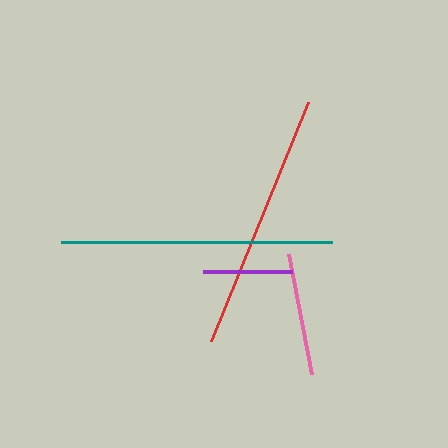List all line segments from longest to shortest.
From longest to shortest: teal, red, pink, purple.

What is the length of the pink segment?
The pink segment is approximately 123 pixels long.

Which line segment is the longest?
The teal line is the longest at approximately 271 pixels.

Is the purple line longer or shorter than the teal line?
The teal line is longer than the purple line.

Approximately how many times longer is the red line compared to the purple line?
The red line is approximately 2.9 times the length of the purple line.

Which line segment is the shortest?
The purple line is the shortest at approximately 89 pixels.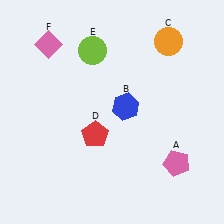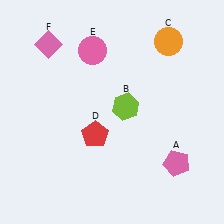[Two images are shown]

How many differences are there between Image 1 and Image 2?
There are 2 differences between the two images.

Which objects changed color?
B changed from blue to lime. E changed from lime to pink.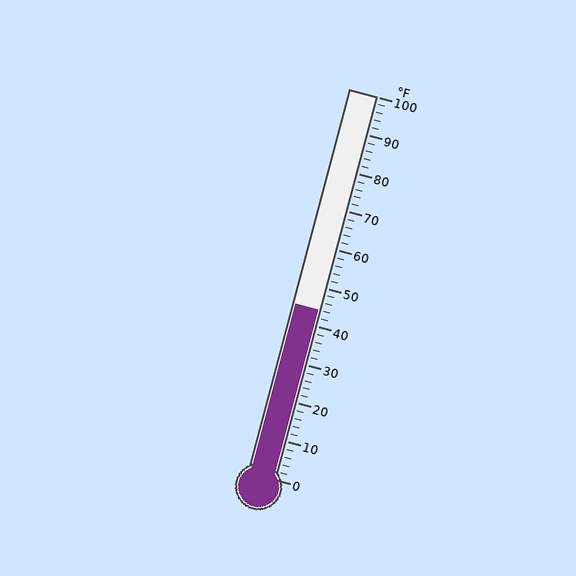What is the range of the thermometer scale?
The thermometer scale ranges from 0°F to 100°F.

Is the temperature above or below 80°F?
The temperature is below 80°F.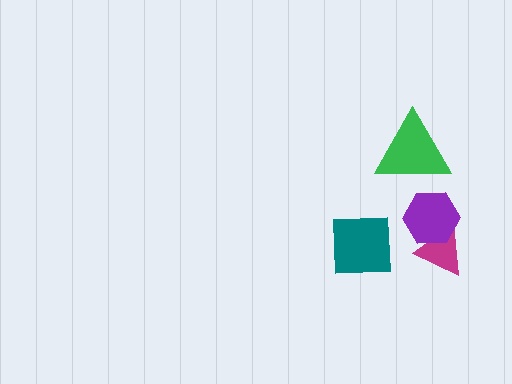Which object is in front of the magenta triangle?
The purple hexagon is in front of the magenta triangle.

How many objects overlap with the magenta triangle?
1 object overlaps with the magenta triangle.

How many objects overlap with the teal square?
0 objects overlap with the teal square.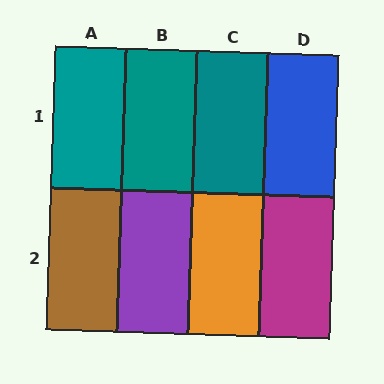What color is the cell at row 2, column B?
Purple.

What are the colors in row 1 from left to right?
Teal, teal, teal, blue.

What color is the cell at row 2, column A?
Brown.